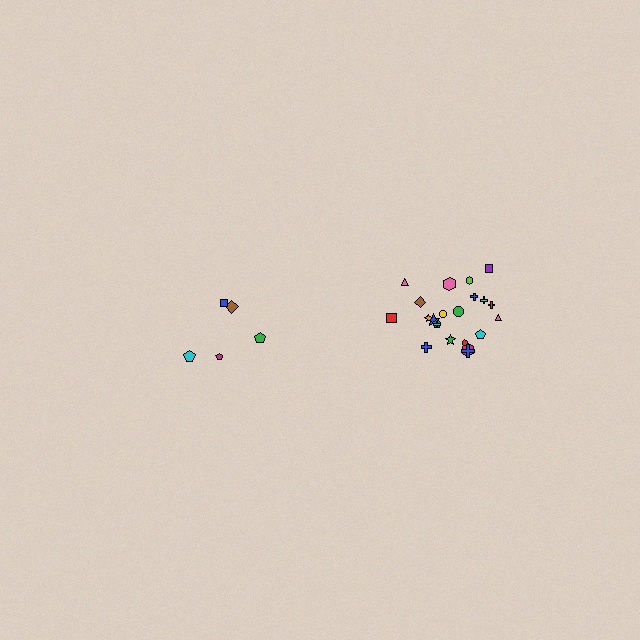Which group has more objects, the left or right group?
The right group.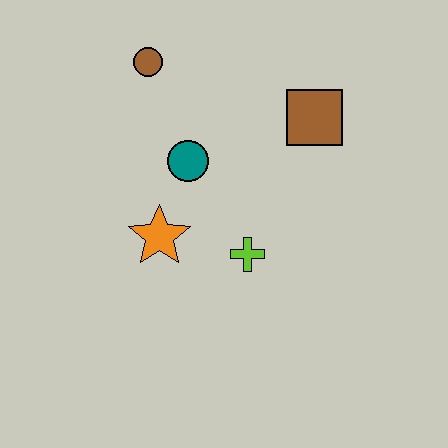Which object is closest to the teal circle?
The orange star is closest to the teal circle.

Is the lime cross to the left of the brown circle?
No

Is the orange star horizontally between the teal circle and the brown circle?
Yes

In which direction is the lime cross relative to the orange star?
The lime cross is to the right of the orange star.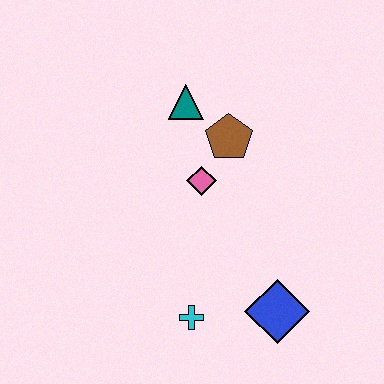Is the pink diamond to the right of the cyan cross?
Yes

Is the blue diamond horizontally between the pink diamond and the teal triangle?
No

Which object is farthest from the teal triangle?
The blue diamond is farthest from the teal triangle.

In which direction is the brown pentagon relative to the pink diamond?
The brown pentagon is above the pink diamond.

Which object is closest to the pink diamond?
The brown pentagon is closest to the pink diamond.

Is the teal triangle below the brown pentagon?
No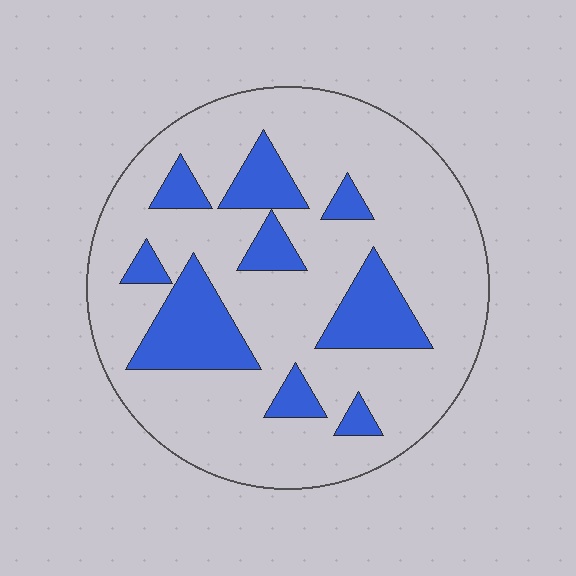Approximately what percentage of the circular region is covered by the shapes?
Approximately 20%.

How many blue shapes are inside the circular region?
9.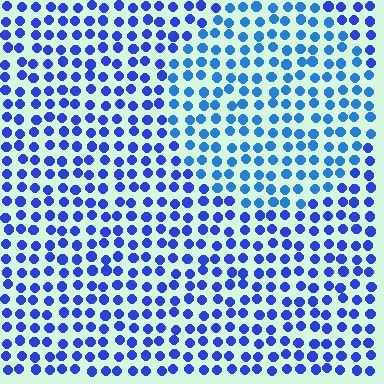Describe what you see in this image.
The image is filled with small blue elements in a uniform arrangement. A circle-shaped region is visible where the elements are tinted to a slightly different hue, forming a subtle color boundary.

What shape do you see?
I see a circle.